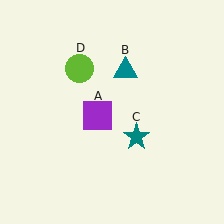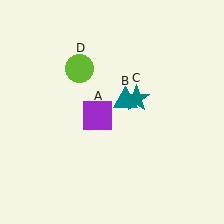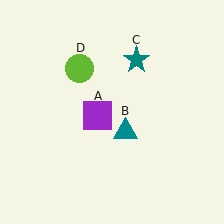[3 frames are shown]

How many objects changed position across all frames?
2 objects changed position: teal triangle (object B), teal star (object C).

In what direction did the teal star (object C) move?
The teal star (object C) moved up.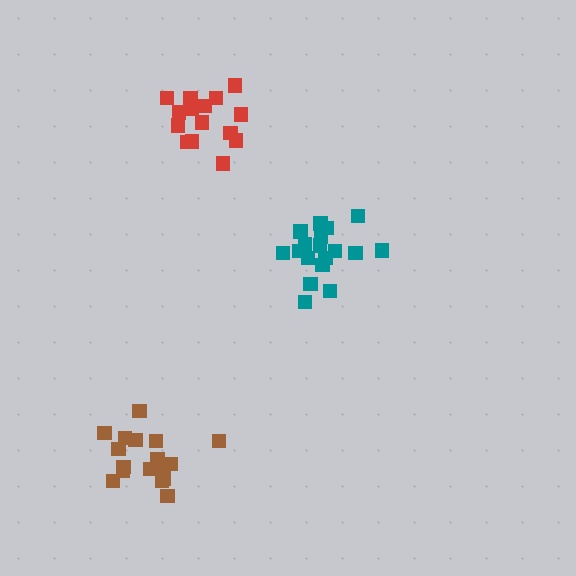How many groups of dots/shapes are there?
There are 3 groups.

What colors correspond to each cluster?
The clusters are colored: brown, red, teal.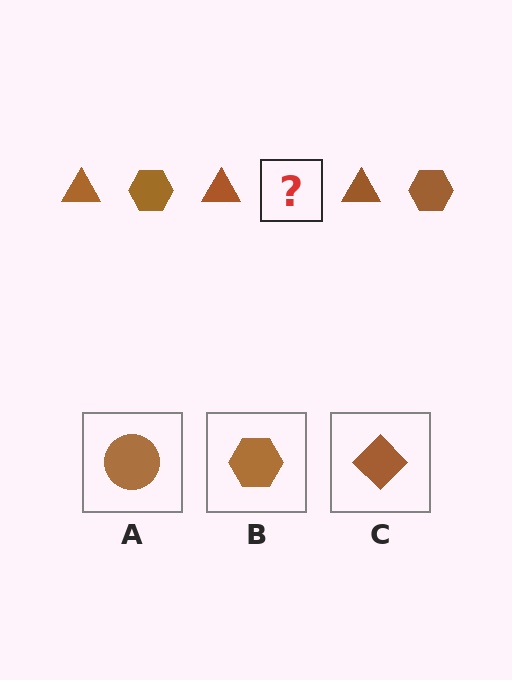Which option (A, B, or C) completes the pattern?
B.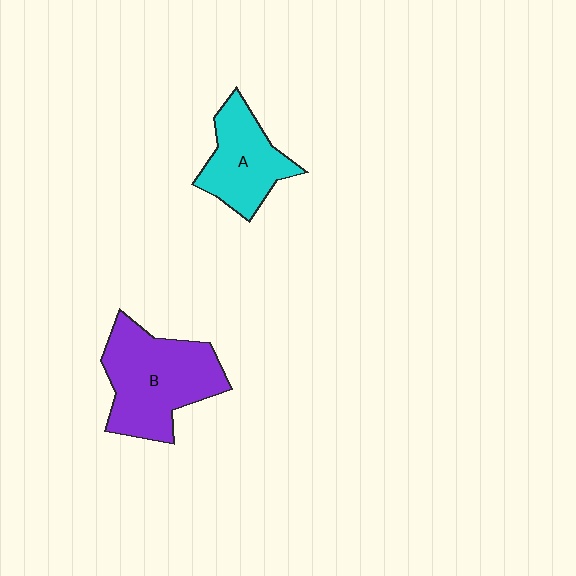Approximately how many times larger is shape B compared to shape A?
Approximately 1.5 times.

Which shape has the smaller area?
Shape A (cyan).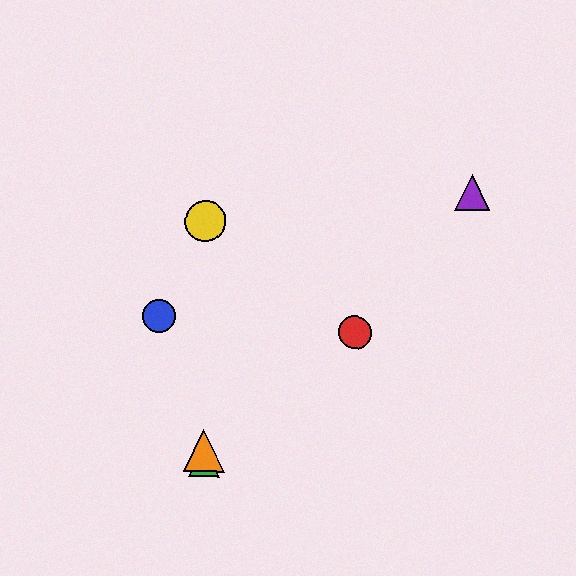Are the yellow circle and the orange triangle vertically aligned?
Yes, both are at x≈205.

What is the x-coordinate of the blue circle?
The blue circle is at x≈159.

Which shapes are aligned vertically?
The green triangle, the yellow circle, the orange triangle are aligned vertically.